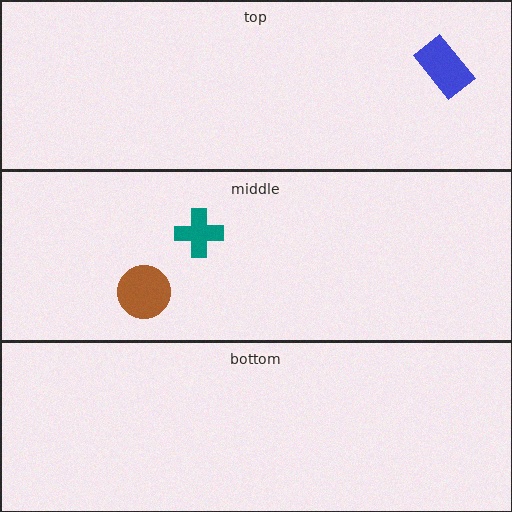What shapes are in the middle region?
The brown circle, the teal cross.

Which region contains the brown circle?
The middle region.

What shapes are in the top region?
The blue rectangle.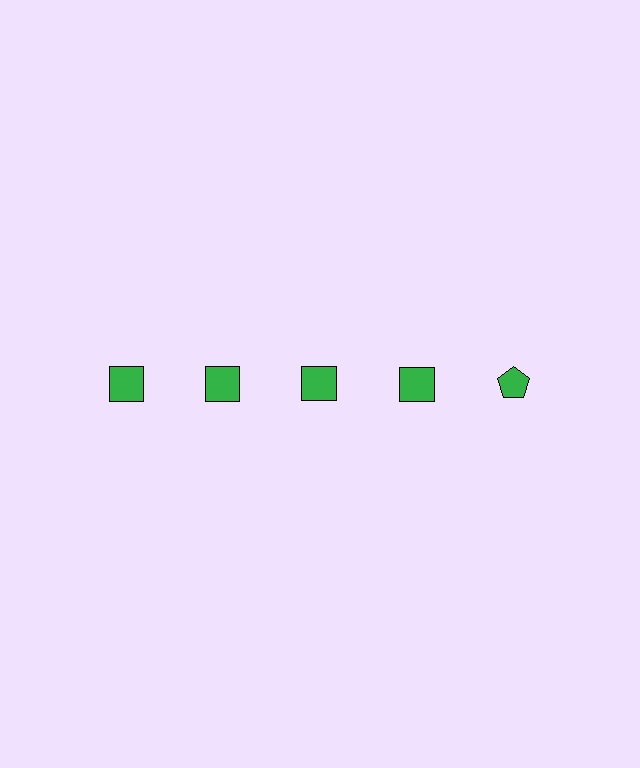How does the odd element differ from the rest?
It has a different shape: pentagon instead of square.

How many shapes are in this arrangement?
There are 5 shapes arranged in a grid pattern.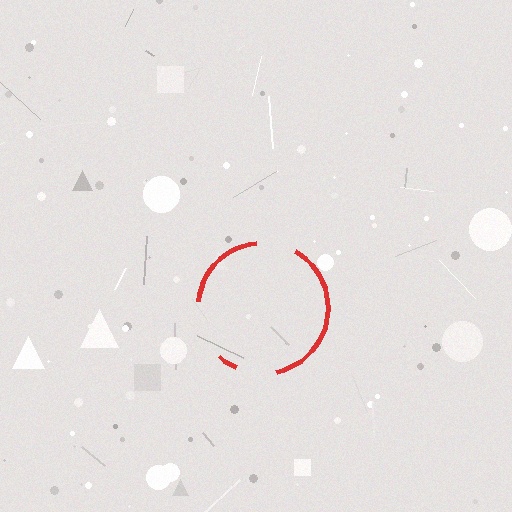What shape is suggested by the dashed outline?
The dashed outline suggests a circle.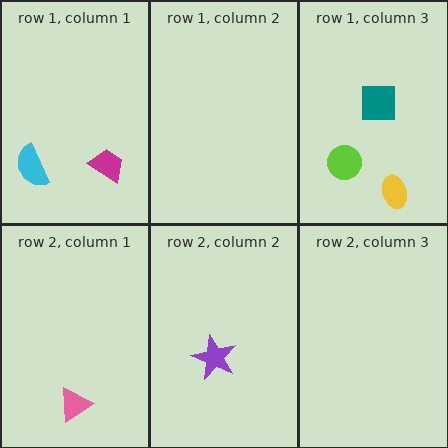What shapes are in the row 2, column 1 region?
The pink triangle.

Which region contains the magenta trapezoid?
The row 1, column 1 region.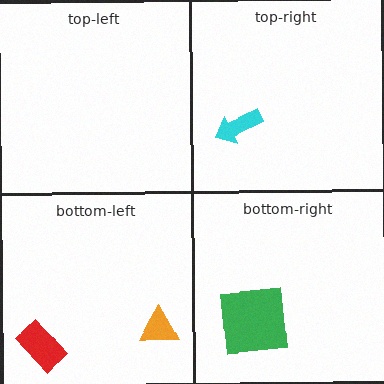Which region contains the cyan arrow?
The top-right region.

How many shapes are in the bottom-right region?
1.